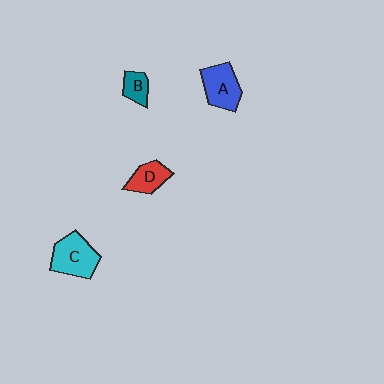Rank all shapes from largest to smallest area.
From largest to smallest: C (cyan), A (blue), D (red), B (teal).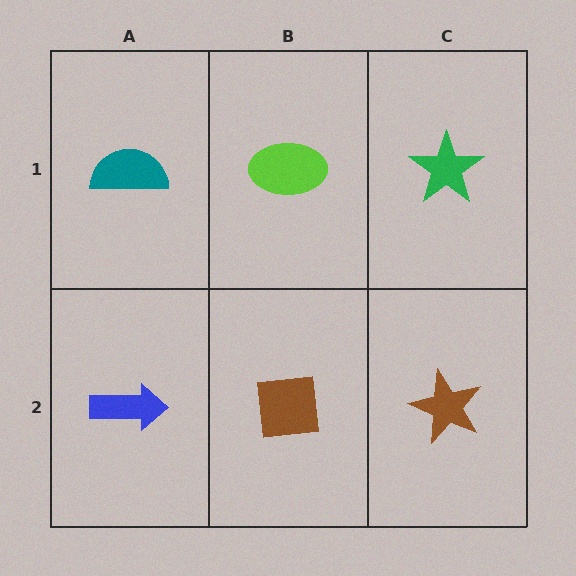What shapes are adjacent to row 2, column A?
A teal semicircle (row 1, column A), a brown square (row 2, column B).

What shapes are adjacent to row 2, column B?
A lime ellipse (row 1, column B), a blue arrow (row 2, column A), a brown star (row 2, column C).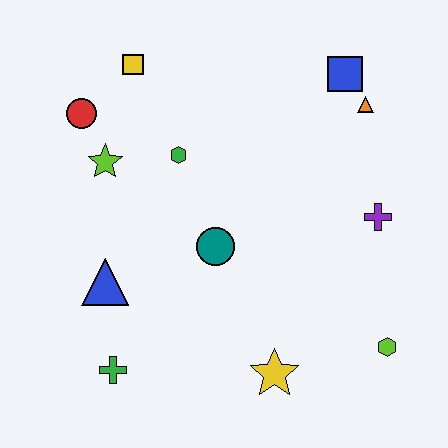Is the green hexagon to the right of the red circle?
Yes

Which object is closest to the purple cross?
The orange triangle is closest to the purple cross.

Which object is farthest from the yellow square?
The lime hexagon is farthest from the yellow square.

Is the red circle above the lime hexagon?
Yes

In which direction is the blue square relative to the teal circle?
The blue square is above the teal circle.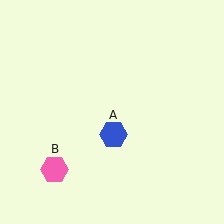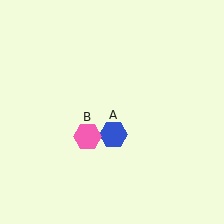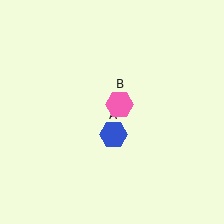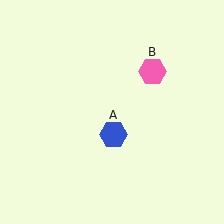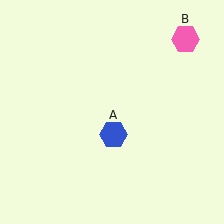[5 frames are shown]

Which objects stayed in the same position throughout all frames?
Blue hexagon (object A) remained stationary.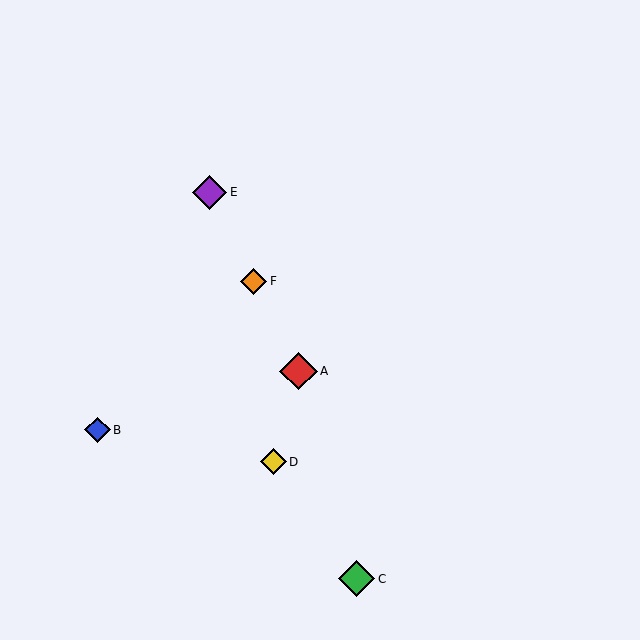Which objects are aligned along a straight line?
Objects A, E, F are aligned along a straight line.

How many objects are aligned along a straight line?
3 objects (A, E, F) are aligned along a straight line.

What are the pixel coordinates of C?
Object C is at (357, 579).